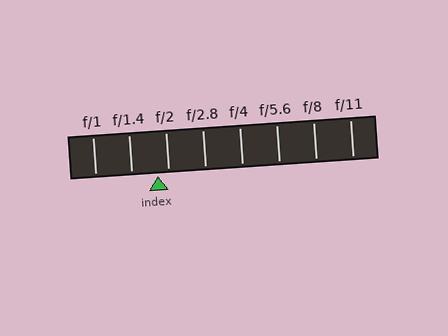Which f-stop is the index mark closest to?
The index mark is closest to f/2.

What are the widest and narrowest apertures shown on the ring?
The widest aperture shown is f/1 and the narrowest is f/11.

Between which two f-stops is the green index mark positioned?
The index mark is between f/1.4 and f/2.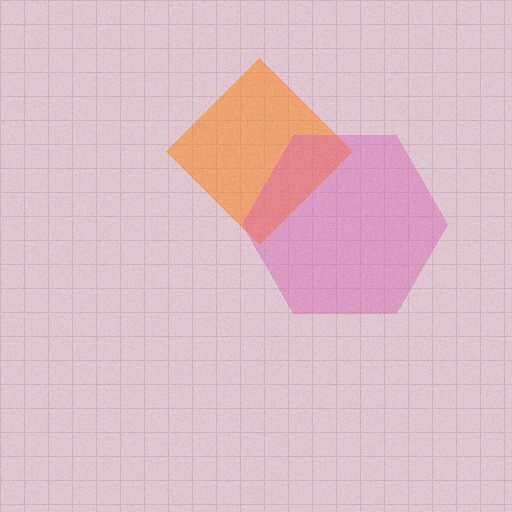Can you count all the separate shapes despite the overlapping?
Yes, there are 2 separate shapes.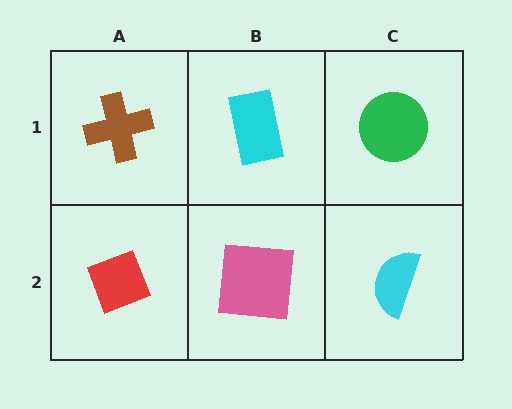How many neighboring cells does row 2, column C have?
2.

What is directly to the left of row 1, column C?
A cyan rectangle.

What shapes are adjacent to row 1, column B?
A pink square (row 2, column B), a brown cross (row 1, column A), a green circle (row 1, column C).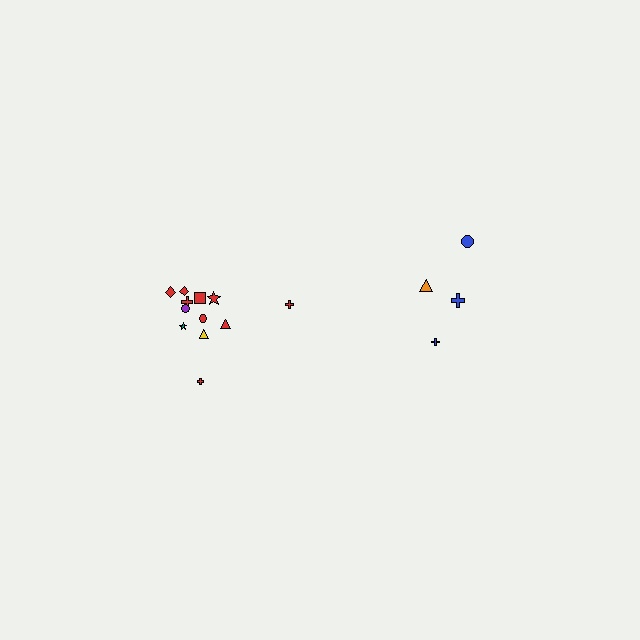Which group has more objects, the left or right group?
The left group.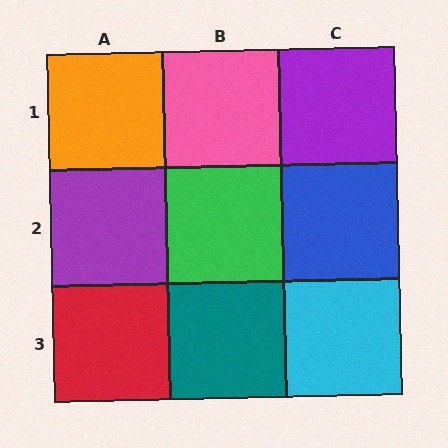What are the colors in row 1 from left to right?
Orange, pink, purple.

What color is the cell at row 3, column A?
Red.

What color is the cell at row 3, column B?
Teal.